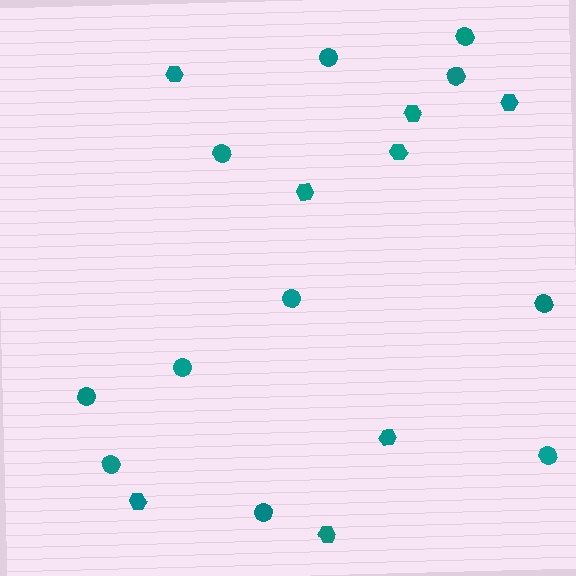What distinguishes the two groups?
There are 2 groups: one group of hexagons (8) and one group of circles (11).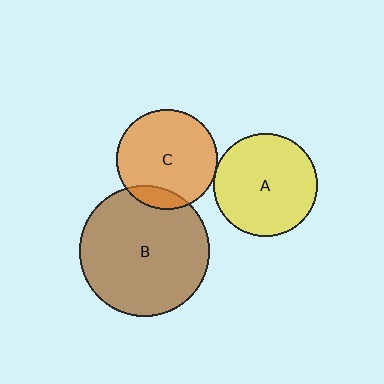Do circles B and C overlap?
Yes.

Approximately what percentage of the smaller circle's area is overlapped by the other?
Approximately 10%.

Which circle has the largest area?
Circle B (brown).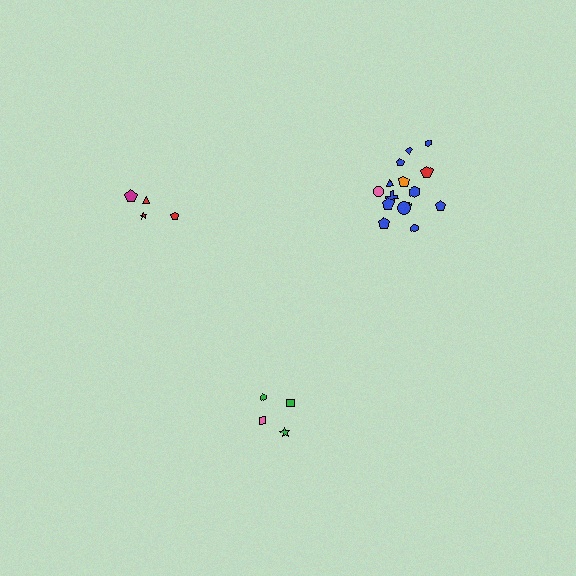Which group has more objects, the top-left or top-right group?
The top-right group.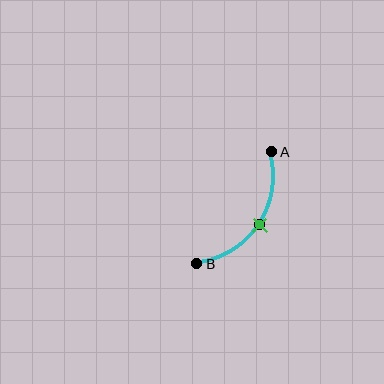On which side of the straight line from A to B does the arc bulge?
The arc bulges to the right of the straight line connecting A and B.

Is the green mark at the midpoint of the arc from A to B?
Yes. The green mark lies on the arc at equal arc-length from both A and B — it is the arc midpoint.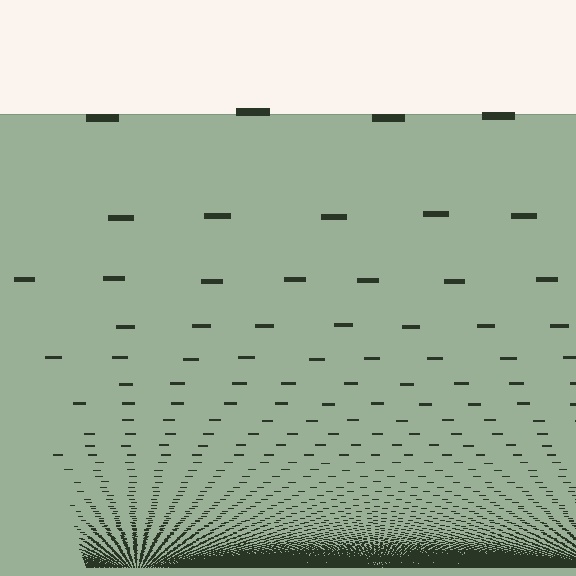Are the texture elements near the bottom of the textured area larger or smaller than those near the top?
Smaller. The gradient is inverted — elements near the bottom are smaller and denser.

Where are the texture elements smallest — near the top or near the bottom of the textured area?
Near the bottom.